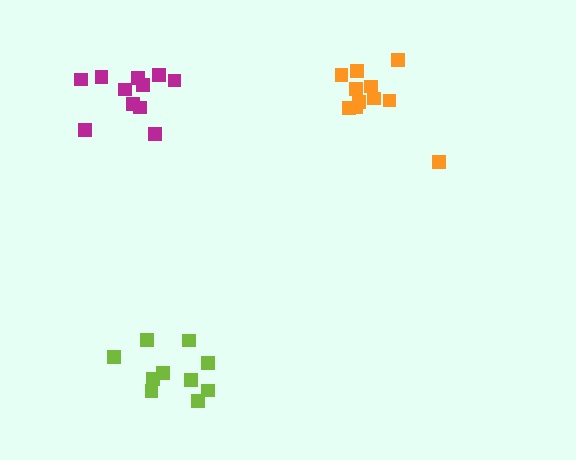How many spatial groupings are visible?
There are 3 spatial groupings.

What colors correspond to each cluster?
The clusters are colored: orange, magenta, lime.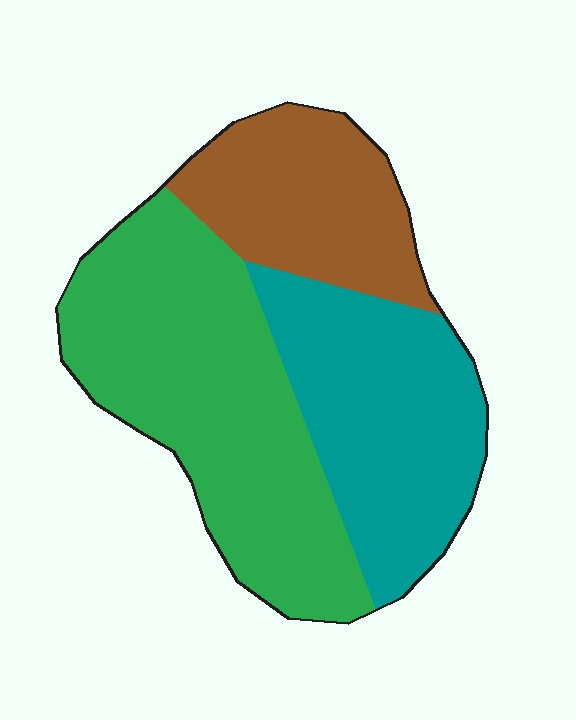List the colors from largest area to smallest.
From largest to smallest: green, teal, brown.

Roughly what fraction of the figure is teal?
Teal takes up about one third (1/3) of the figure.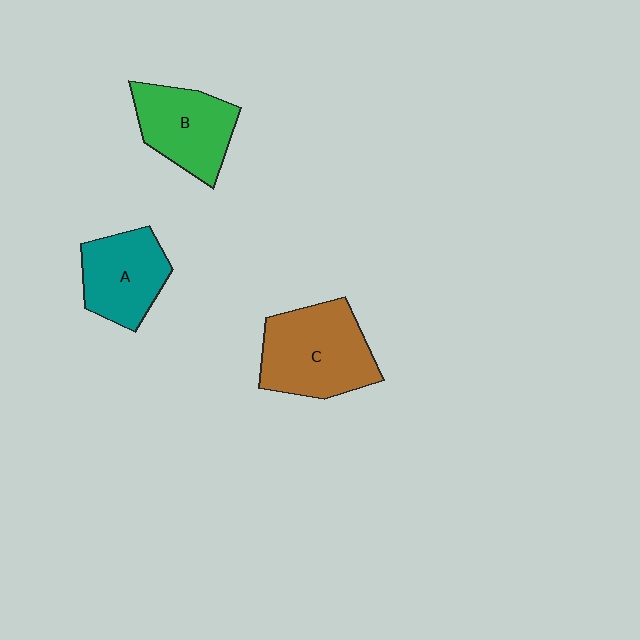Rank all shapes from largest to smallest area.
From largest to smallest: C (brown), B (green), A (teal).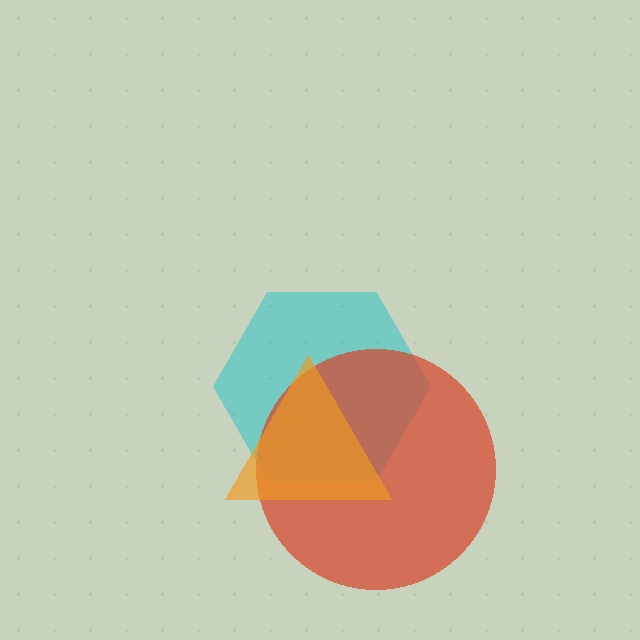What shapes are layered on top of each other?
The layered shapes are: a cyan hexagon, a red circle, an orange triangle.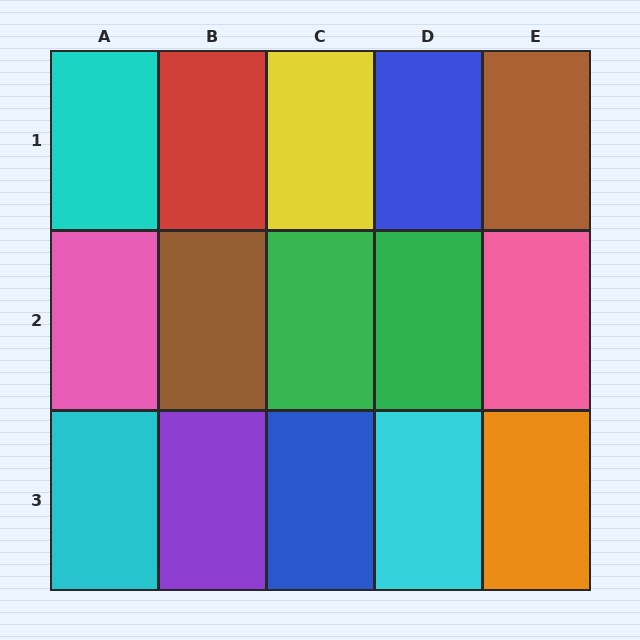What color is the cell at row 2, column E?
Pink.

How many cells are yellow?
1 cell is yellow.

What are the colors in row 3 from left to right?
Cyan, purple, blue, cyan, orange.